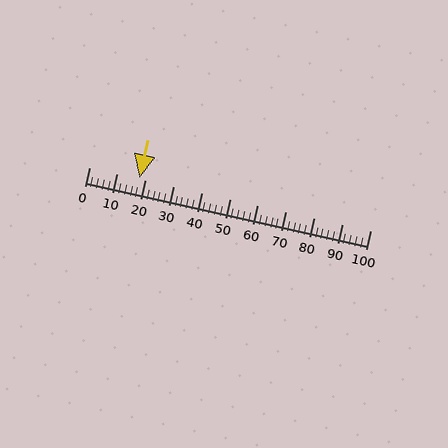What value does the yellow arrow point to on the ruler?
The yellow arrow points to approximately 18.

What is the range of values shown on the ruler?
The ruler shows values from 0 to 100.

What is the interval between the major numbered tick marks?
The major tick marks are spaced 10 units apart.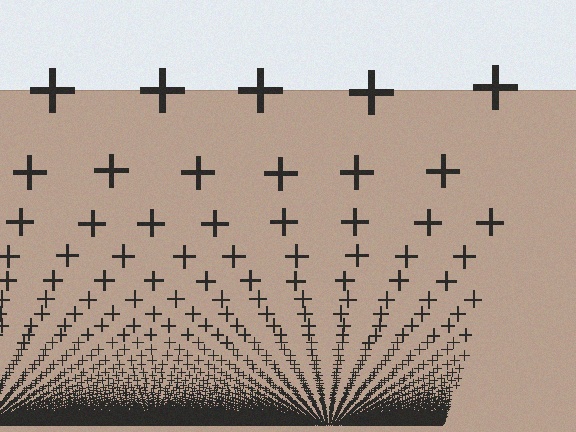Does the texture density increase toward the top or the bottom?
Density increases toward the bottom.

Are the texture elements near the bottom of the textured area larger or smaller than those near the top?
Smaller. The gradient is inverted — elements near the bottom are smaller and denser.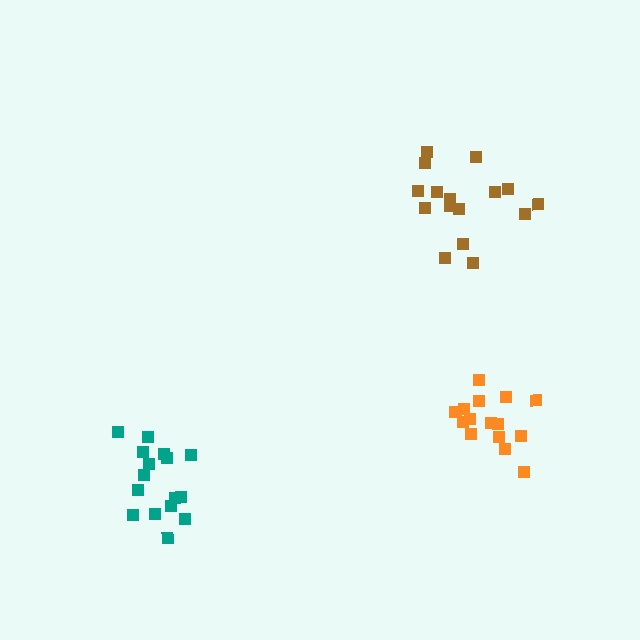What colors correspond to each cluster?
The clusters are colored: teal, brown, orange.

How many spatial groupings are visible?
There are 3 spatial groupings.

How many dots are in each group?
Group 1: 16 dots, Group 2: 16 dots, Group 3: 16 dots (48 total).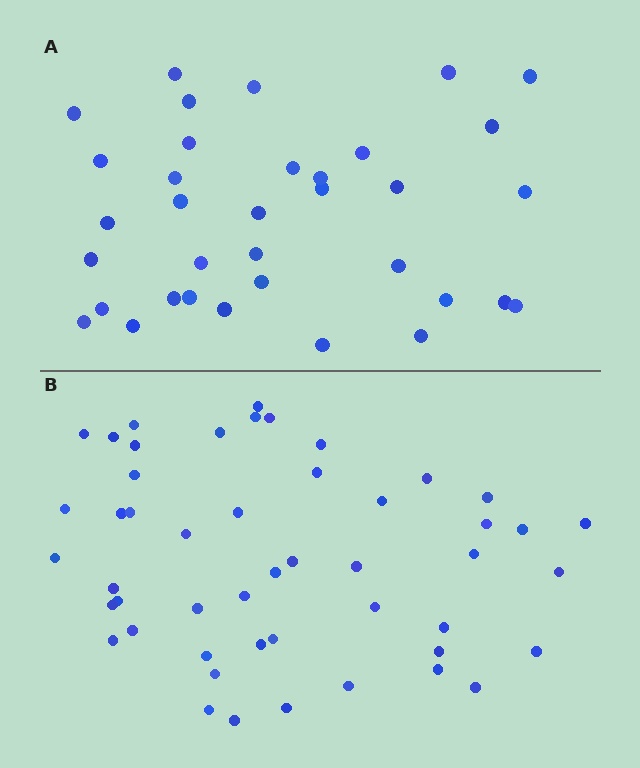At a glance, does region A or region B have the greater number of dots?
Region B (the bottom region) has more dots.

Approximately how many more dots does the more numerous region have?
Region B has approximately 15 more dots than region A.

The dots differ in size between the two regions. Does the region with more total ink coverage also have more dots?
No. Region A has more total ink coverage because its dots are larger, but region B actually contains more individual dots. Total area can be misleading — the number of items is what matters here.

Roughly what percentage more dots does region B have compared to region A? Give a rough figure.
About 40% more.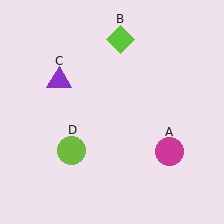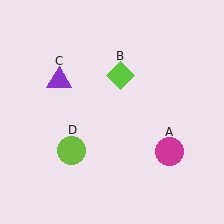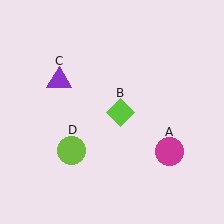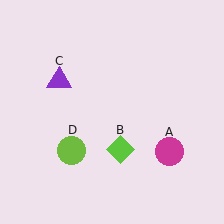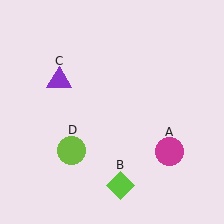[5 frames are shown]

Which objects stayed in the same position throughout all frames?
Magenta circle (object A) and purple triangle (object C) and lime circle (object D) remained stationary.